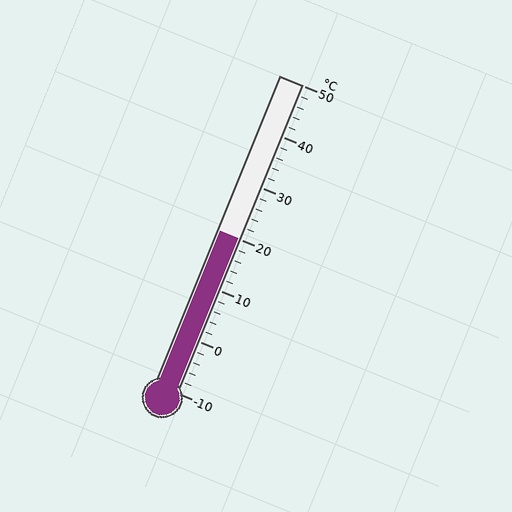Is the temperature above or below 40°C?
The temperature is below 40°C.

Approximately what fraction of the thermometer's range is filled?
The thermometer is filled to approximately 50% of its range.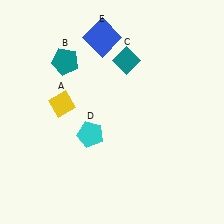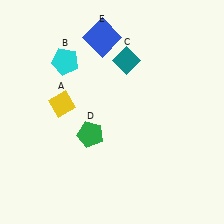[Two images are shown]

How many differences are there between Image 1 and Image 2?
There are 2 differences between the two images.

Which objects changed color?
B changed from teal to cyan. D changed from cyan to green.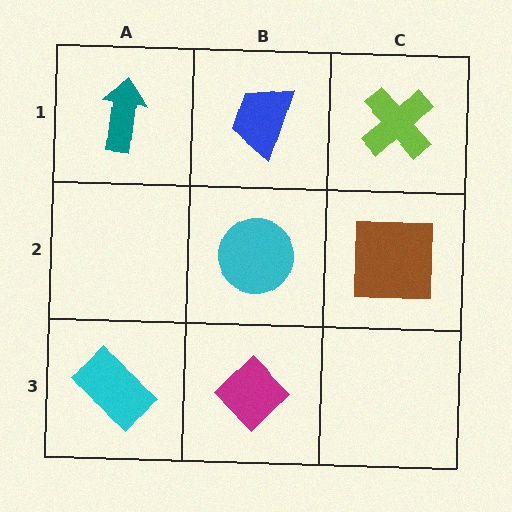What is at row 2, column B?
A cyan circle.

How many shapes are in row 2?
2 shapes.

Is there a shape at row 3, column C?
No, that cell is empty.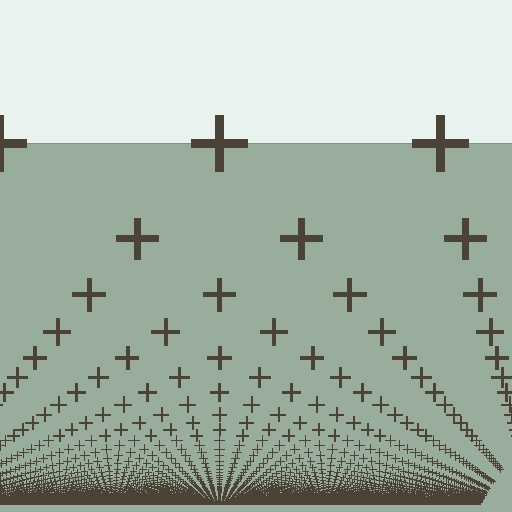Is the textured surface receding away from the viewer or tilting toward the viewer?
The surface appears to tilt toward the viewer. Texture elements get larger and sparser toward the top.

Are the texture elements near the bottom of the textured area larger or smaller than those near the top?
Smaller. The gradient is inverted — elements near the bottom are smaller and denser.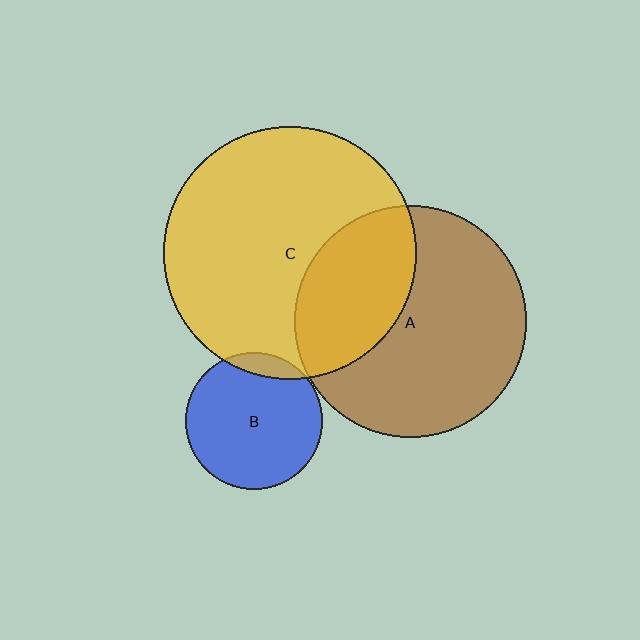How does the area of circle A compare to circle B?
Approximately 2.9 times.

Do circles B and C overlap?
Yes.